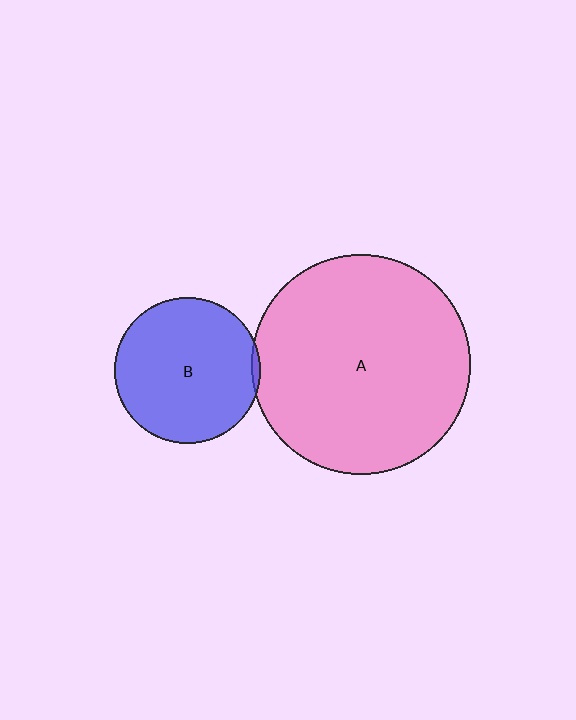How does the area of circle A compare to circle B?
Approximately 2.3 times.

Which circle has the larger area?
Circle A (pink).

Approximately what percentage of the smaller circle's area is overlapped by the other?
Approximately 5%.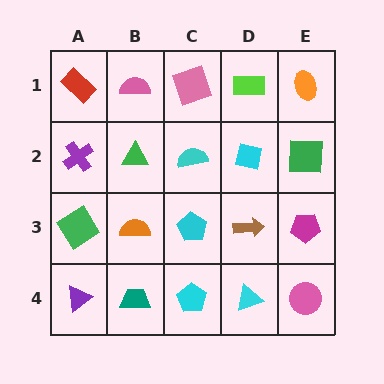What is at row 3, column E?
A magenta pentagon.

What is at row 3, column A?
A green diamond.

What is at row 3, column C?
A cyan pentagon.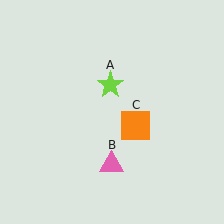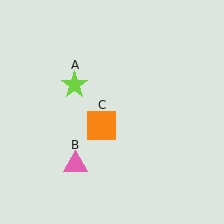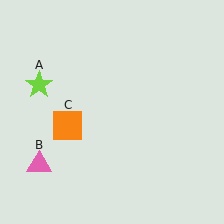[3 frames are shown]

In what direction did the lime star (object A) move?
The lime star (object A) moved left.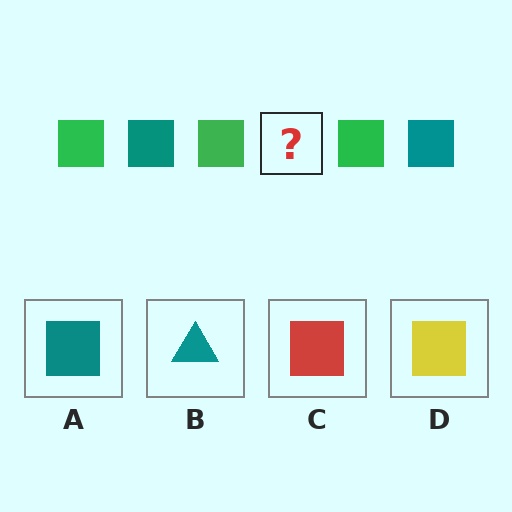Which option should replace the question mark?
Option A.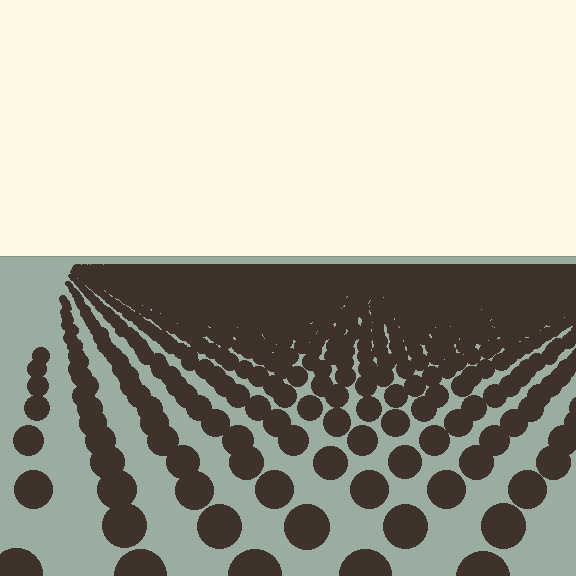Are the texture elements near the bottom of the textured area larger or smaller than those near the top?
Larger. Near the bottom, elements are closer to the viewer and appear at a bigger on-screen size.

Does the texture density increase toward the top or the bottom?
Density increases toward the top.